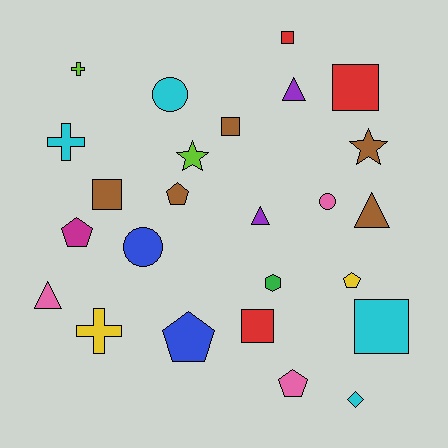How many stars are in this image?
There are 2 stars.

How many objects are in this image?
There are 25 objects.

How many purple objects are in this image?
There are 2 purple objects.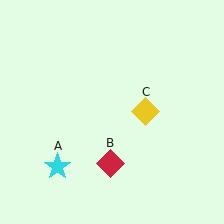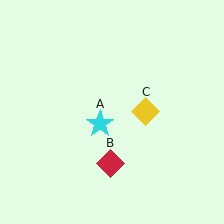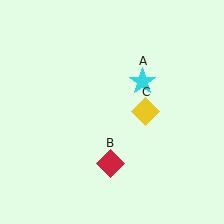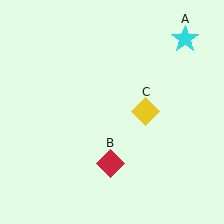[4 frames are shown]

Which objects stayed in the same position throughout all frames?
Red diamond (object B) and yellow diamond (object C) remained stationary.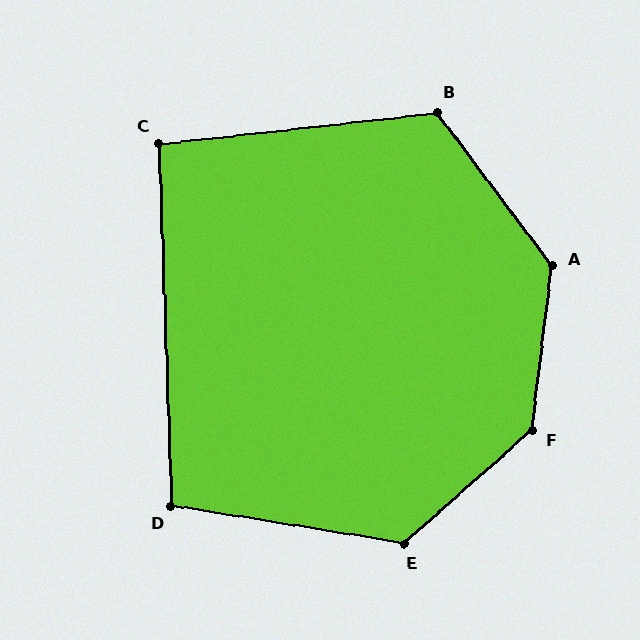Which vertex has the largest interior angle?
F, at approximately 139 degrees.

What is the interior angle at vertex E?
Approximately 129 degrees (obtuse).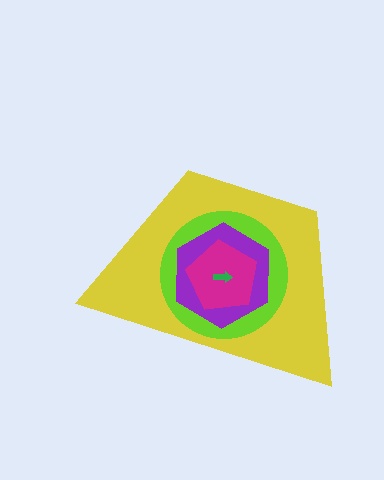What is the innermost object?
The green arrow.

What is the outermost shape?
The yellow trapezoid.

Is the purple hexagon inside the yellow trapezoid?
Yes.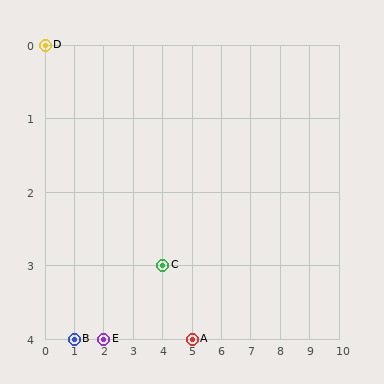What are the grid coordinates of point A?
Point A is at grid coordinates (5, 4).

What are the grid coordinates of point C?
Point C is at grid coordinates (4, 3).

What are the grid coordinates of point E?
Point E is at grid coordinates (2, 4).